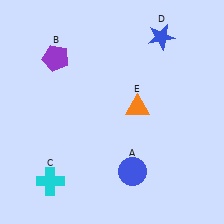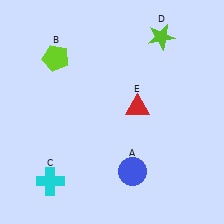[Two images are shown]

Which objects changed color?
B changed from purple to lime. D changed from blue to lime. E changed from orange to red.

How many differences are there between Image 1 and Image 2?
There are 3 differences between the two images.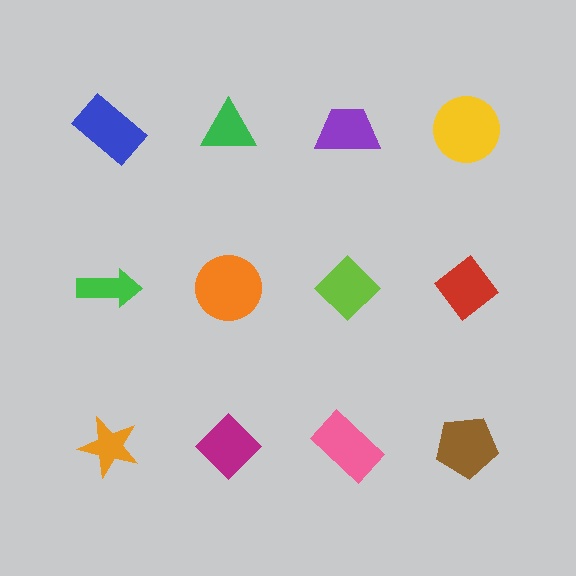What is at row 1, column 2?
A green triangle.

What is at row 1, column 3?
A purple trapezoid.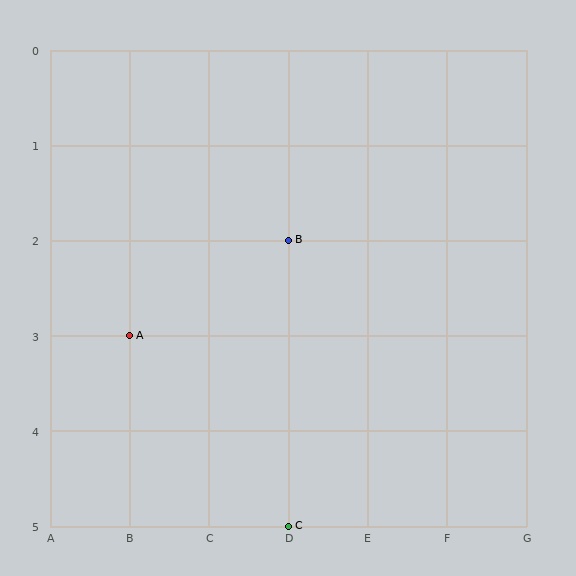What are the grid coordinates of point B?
Point B is at grid coordinates (D, 2).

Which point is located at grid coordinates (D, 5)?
Point C is at (D, 5).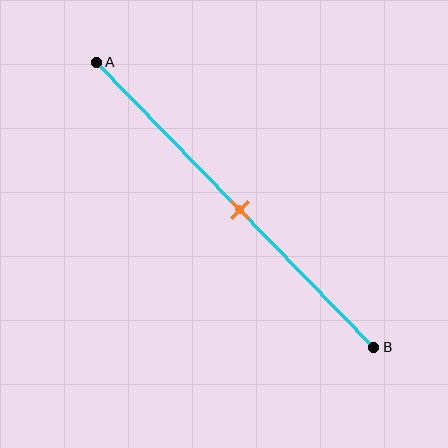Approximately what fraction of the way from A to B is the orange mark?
The orange mark is approximately 50% of the way from A to B.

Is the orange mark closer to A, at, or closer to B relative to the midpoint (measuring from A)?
The orange mark is approximately at the midpoint of segment AB.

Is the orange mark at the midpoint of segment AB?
Yes, the mark is approximately at the midpoint.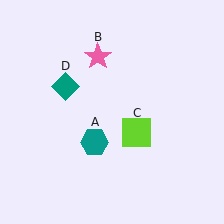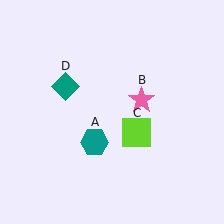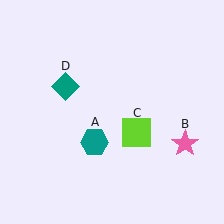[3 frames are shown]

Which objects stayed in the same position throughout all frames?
Teal hexagon (object A) and lime square (object C) and teal diamond (object D) remained stationary.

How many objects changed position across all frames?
1 object changed position: pink star (object B).